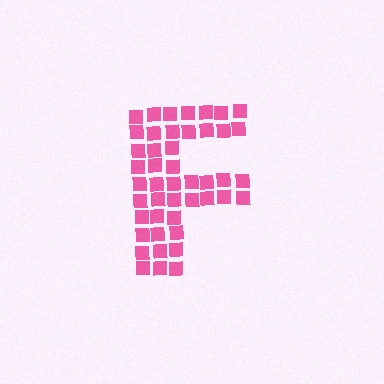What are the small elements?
The small elements are squares.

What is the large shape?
The large shape is the letter F.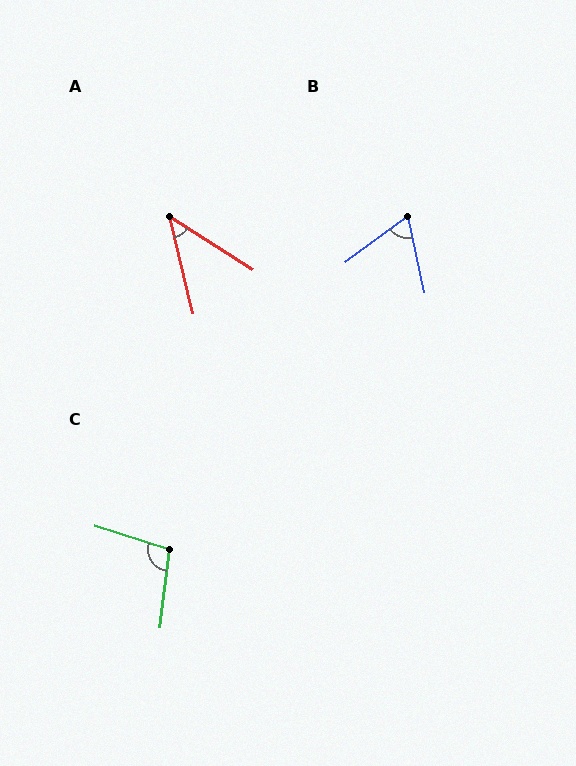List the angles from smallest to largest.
A (44°), B (66°), C (100°).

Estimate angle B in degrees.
Approximately 66 degrees.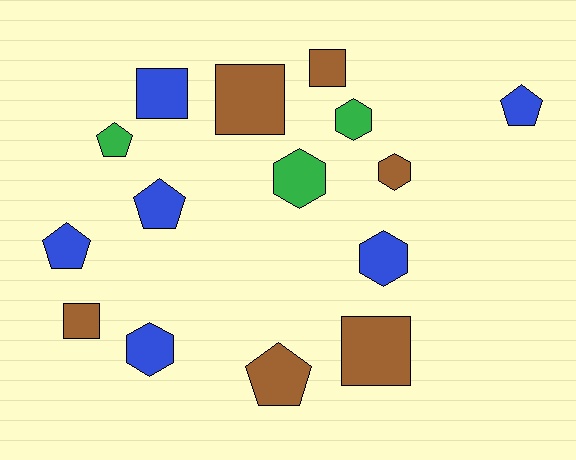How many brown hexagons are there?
There is 1 brown hexagon.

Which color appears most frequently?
Brown, with 6 objects.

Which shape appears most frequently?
Pentagon, with 5 objects.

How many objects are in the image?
There are 15 objects.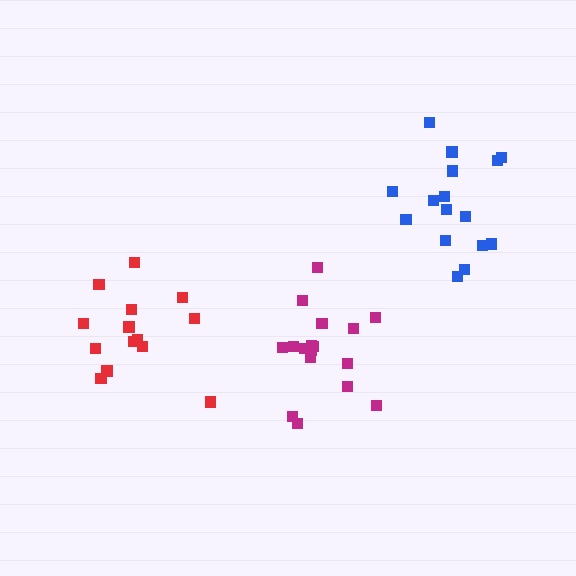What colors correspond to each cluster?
The clusters are colored: red, magenta, blue.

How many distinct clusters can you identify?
There are 3 distinct clusters.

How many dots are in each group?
Group 1: 14 dots, Group 2: 17 dots, Group 3: 16 dots (47 total).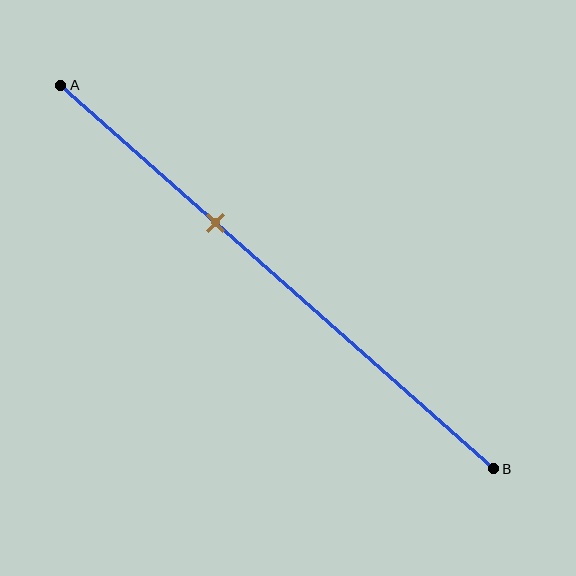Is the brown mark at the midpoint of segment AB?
No, the mark is at about 35% from A, not at the 50% midpoint.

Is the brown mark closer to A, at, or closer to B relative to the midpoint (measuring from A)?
The brown mark is closer to point A than the midpoint of segment AB.